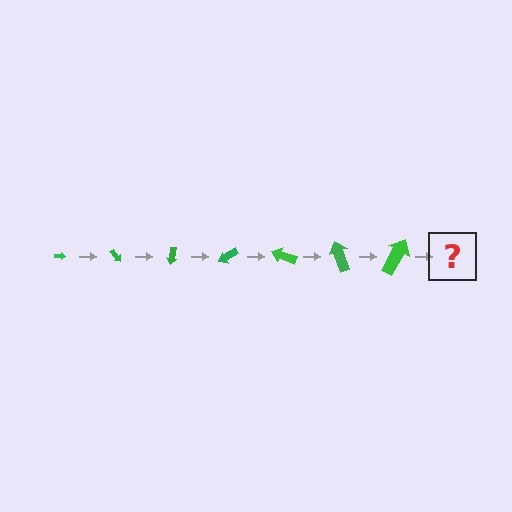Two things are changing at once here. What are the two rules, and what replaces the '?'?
The two rules are that the arrow grows larger each step and it rotates 50 degrees each step. The '?' should be an arrow, larger than the previous one and rotated 350 degrees from the start.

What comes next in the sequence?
The next element should be an arrow, larger than the previous one and rotated 350 degrees from the start.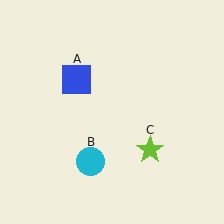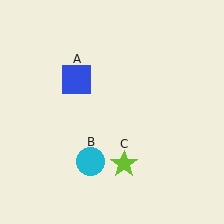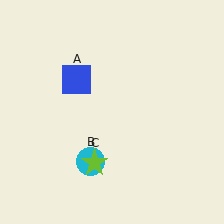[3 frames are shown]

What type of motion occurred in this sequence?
The lime star (object C) rotated clockwise around the center of the scene.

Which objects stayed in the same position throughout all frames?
Blue square (object A) and cyan circle (object B) remained stationary.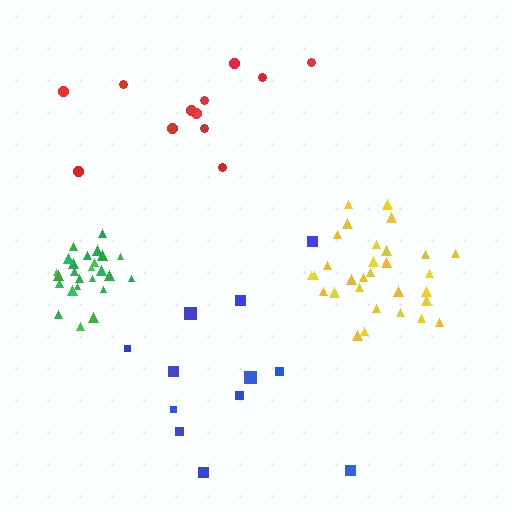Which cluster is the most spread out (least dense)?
Red.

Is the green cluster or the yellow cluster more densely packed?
Green.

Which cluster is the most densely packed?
Green.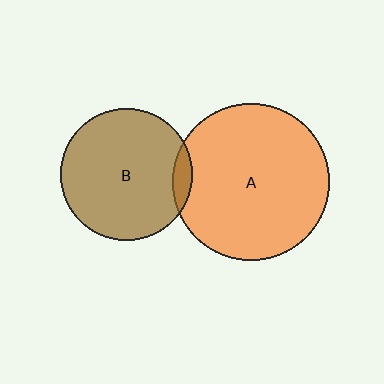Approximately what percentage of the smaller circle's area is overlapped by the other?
Approximately 5%.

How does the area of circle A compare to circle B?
Approximately 1.4 times.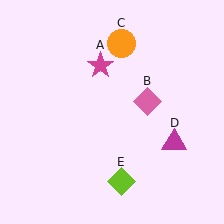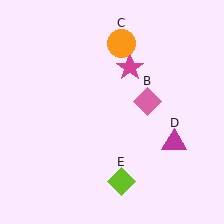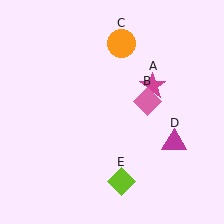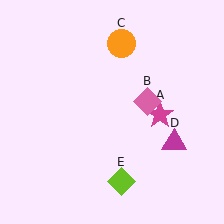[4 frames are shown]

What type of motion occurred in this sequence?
The magenta star (object A) rotated clockwise around the center of the scene.